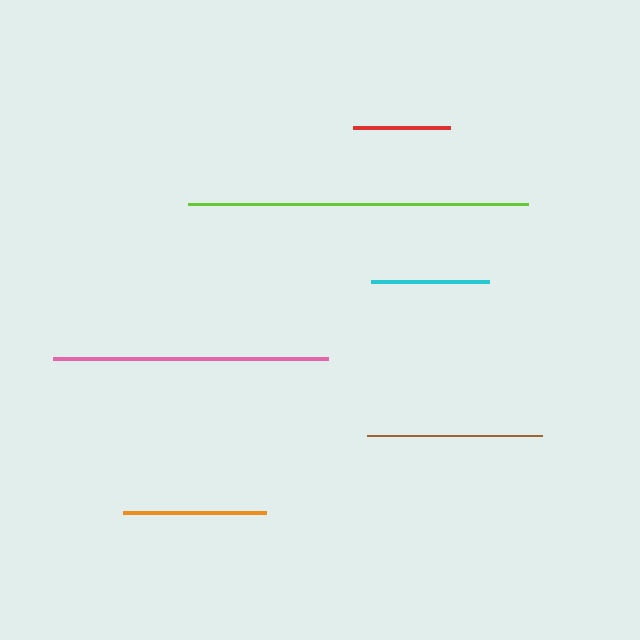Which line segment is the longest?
The lime line is the longest at approximately 340 pixels.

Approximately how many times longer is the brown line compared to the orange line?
The brown line is approximately 1.2 times the length of the orange line.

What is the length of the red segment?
The red segment is approximately 97 pixels long.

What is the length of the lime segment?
The lime segment is approximately 340 pixels long.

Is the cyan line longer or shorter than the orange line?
The orange line is longer than the cyan line.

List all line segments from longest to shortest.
From longest to shortest: lime, pink, brown, orange, cyan, red.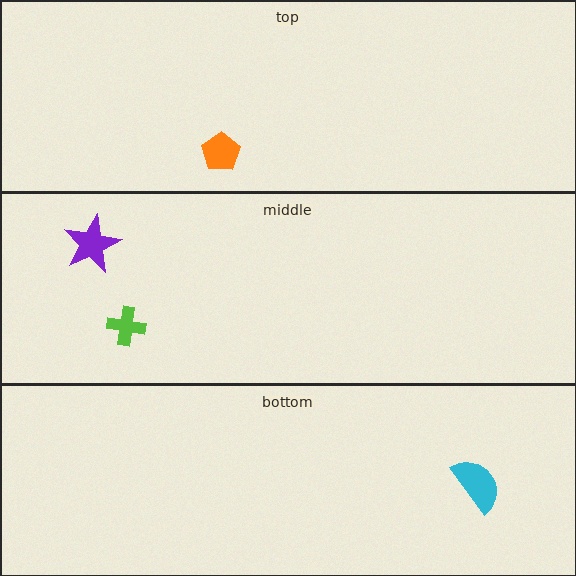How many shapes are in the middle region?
2.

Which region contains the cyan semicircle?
The bottom region.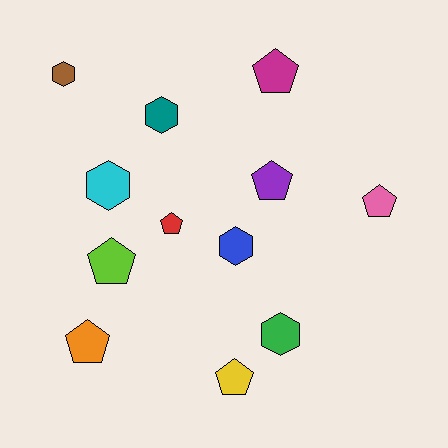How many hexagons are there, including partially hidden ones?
There are 5 hexagons.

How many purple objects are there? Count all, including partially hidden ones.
There is 1 purple object.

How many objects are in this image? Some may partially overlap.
There are 12 objects.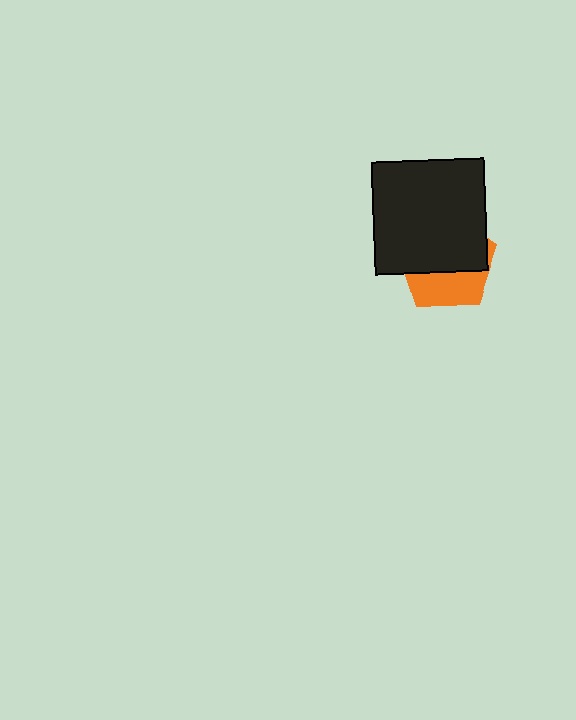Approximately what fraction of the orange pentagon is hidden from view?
Roughly 63% of the orange pentagon is hidden behind the black square.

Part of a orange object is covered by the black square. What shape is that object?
It is a pentagon.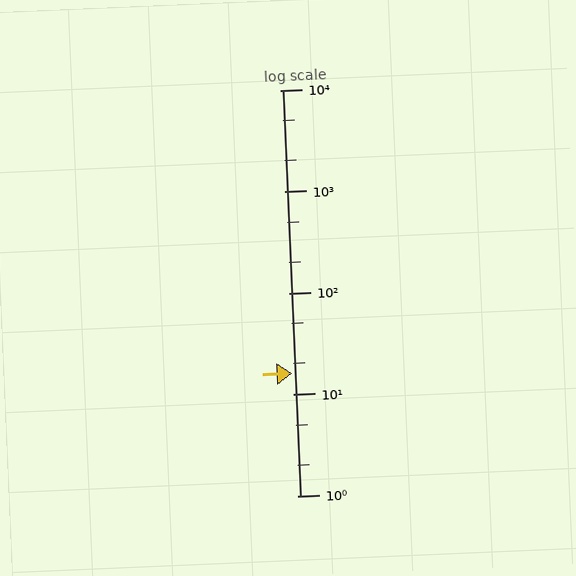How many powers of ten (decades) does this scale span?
The scale spans 4 decades, from 1 to 10000.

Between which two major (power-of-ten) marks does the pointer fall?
The pointer is between 10 and 100.